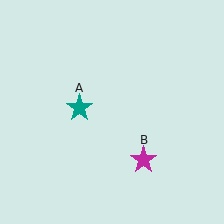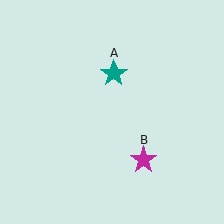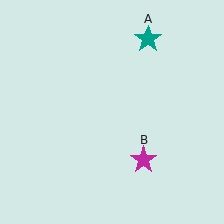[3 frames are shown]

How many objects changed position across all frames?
1 object changed position: teal star (object A).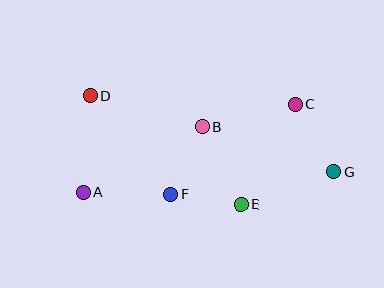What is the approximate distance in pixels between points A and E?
The distance between A and E is approximately 159 pixels.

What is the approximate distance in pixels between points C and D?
The distance between C and D is approximately 205 pixels.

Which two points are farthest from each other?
Points D and G are farthest from each other.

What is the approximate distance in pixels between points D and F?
The distance between D and F is approximately 126 pixels.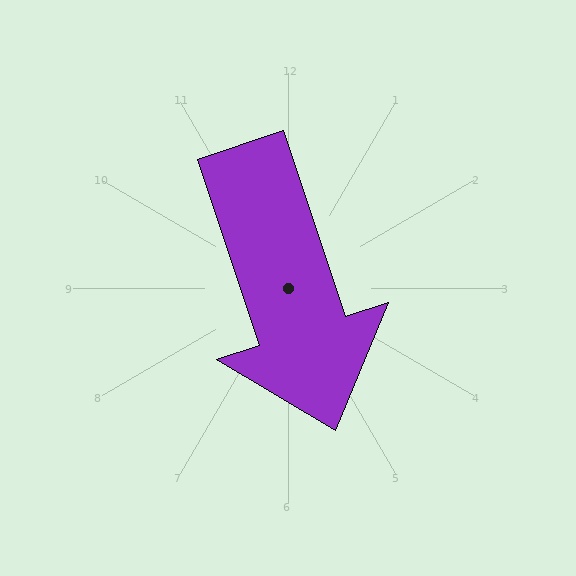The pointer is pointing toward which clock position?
Roughly 5 o'clock.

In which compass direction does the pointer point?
South.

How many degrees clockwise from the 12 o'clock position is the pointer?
Approximately 162 degrees.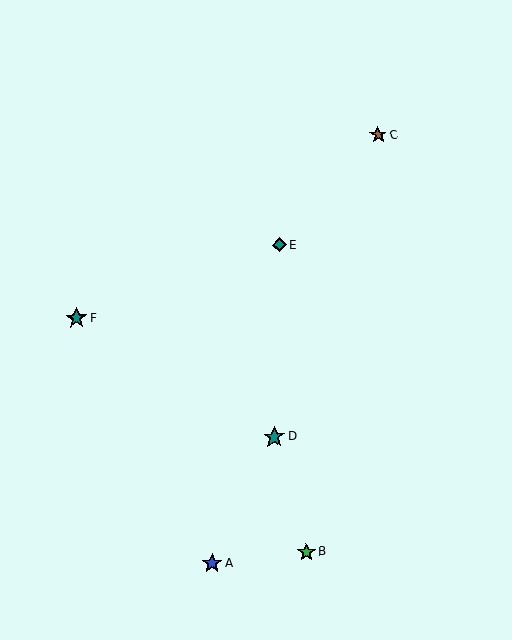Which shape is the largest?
The teal star (labeled D) is the largest.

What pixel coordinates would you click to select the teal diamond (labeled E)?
Click at (279, 245) to select the teal diamond E.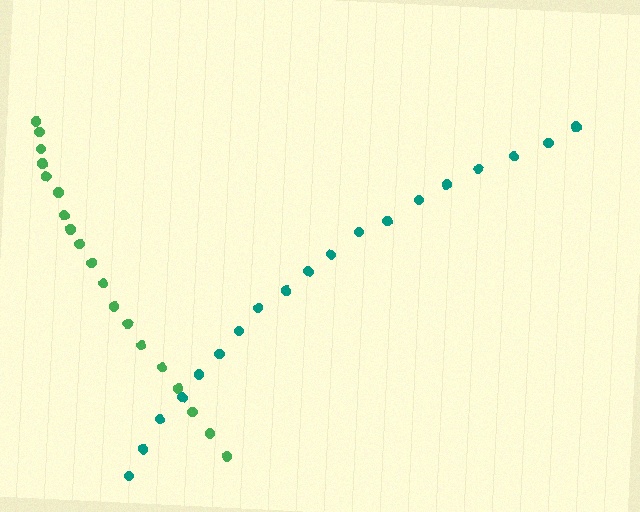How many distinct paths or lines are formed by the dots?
There are 2 distinct paths.